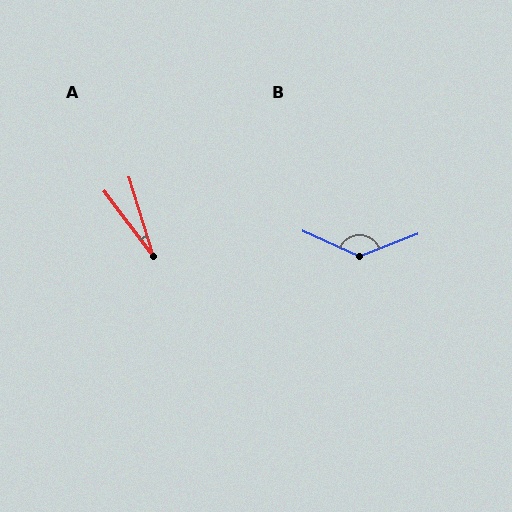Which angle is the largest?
B, at approximately 135 degrees.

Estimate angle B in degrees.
Approximately 135 degrees.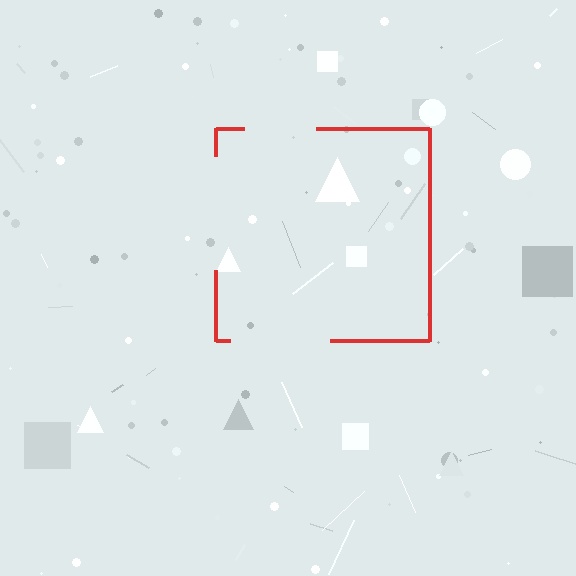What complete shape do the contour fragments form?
The contour fragments form a square.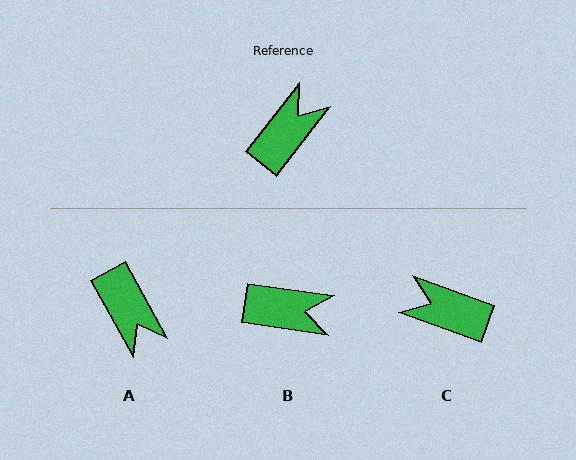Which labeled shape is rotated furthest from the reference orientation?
A, about 113 degrees away.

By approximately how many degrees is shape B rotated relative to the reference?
Approximately 60 degrees clockwise.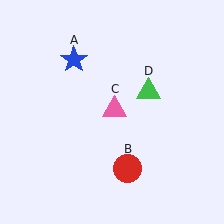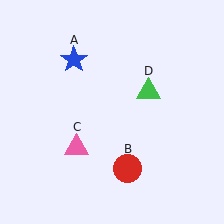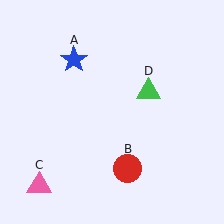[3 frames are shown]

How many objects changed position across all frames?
1 object changed position: pink triangle (object C).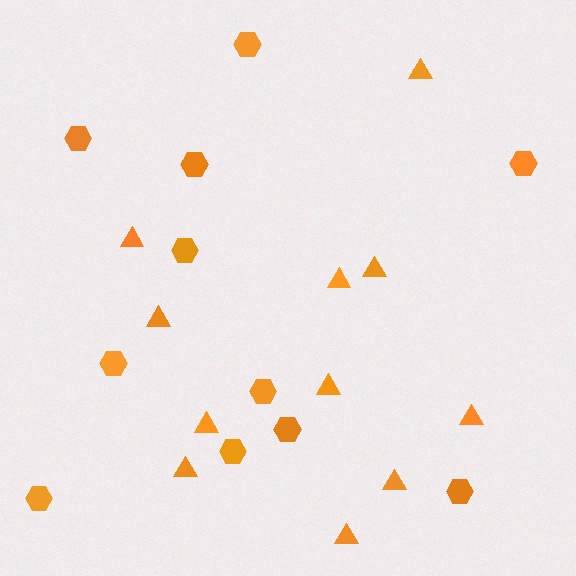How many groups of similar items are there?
There are 2 groups: one group of triangles (11) and one group of hexagons (11).